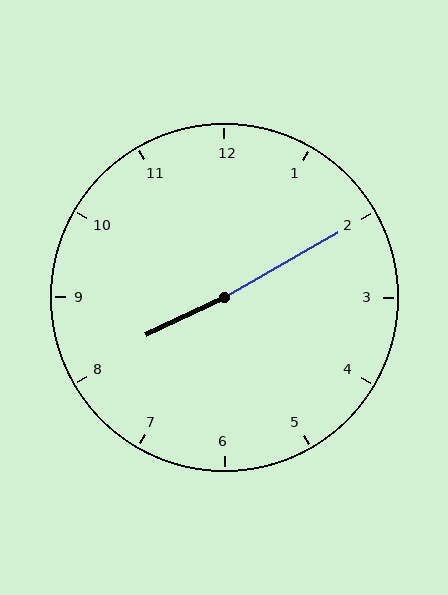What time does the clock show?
8:10.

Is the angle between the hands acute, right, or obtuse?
It is obtuse.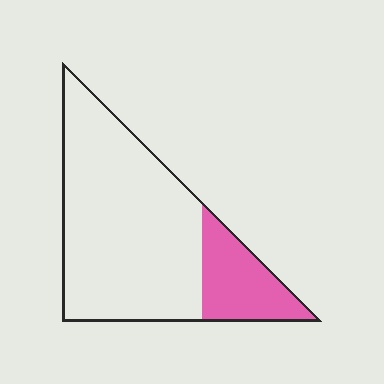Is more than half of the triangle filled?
No.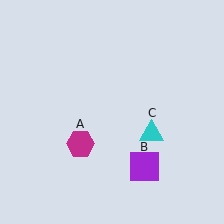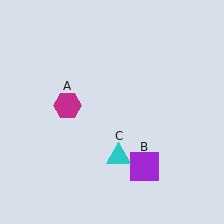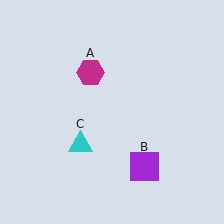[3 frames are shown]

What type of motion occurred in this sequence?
The magenta hexagon (object A), cyan triangle (object C) rotated clockwise around the center of the scene.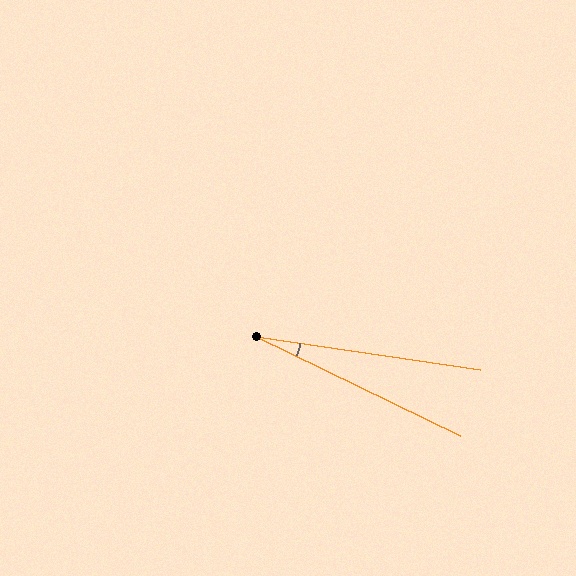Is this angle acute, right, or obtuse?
It is acute.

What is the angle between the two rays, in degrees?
Approximately 18 degrees.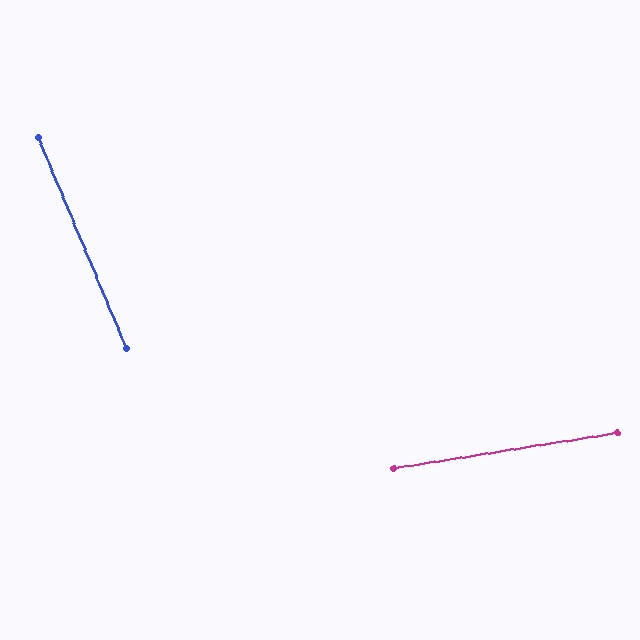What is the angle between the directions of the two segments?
Approximately 76 degrees.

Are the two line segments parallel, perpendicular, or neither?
Neither parallel nor perpendicular — they differ by about 76°.